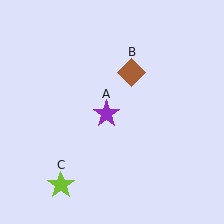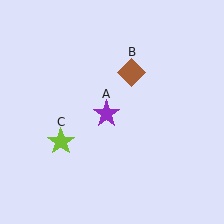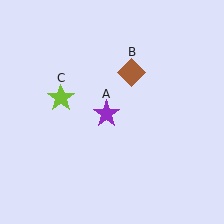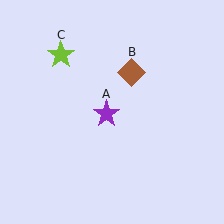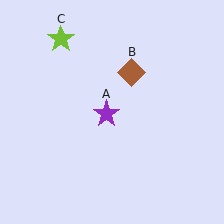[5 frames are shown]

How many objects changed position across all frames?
1 object changed position: lime star (object C).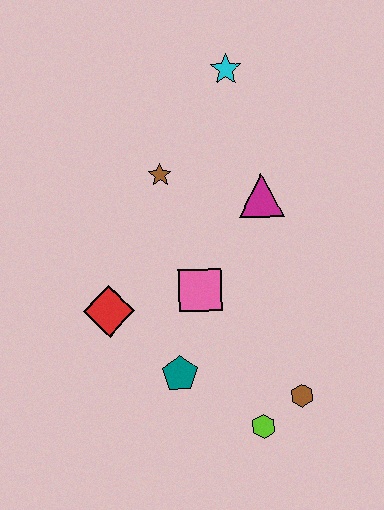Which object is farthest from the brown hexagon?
The cyan star is farthest from the brown hexagon.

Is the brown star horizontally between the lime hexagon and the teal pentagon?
No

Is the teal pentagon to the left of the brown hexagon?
Yes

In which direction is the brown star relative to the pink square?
The brown star is above the pink square.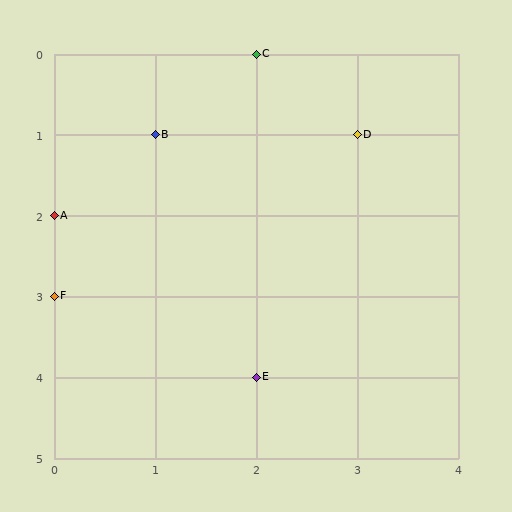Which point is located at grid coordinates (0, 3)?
Point F is at (0, 3).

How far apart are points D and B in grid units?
Points D and B are 2 columns apart.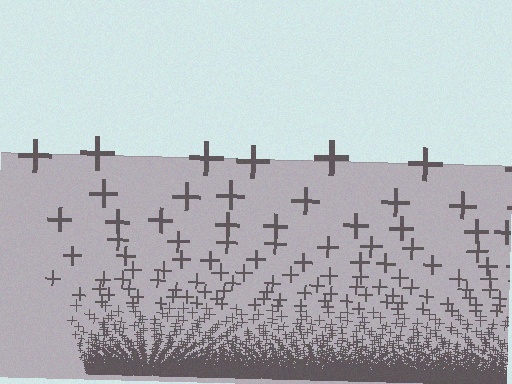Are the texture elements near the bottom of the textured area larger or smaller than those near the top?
Smaller. The gradient is inverted — elements near the bottom are smaller and denser.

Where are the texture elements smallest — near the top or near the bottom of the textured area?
Near the bottom.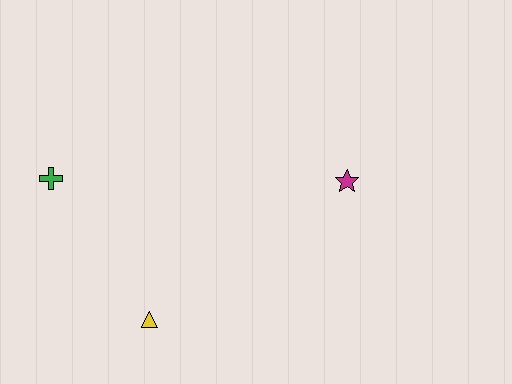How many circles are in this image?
There are no circles.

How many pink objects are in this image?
There are no pink objects.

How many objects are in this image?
There are 3 objects.